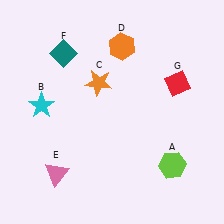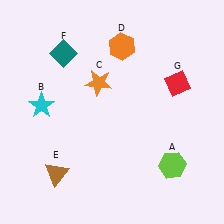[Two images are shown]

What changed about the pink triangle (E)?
In Image 1, E is pink. In Image 2, it changed to brown.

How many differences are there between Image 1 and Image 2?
There is 1 difference between the two images.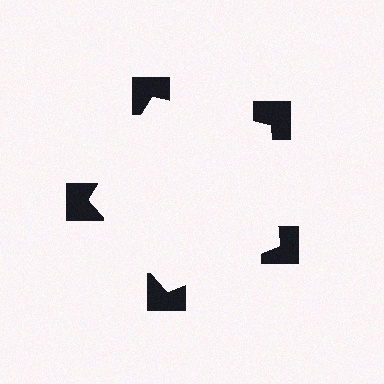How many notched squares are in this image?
There are 5 — one at each vertex of the illusory pentagon.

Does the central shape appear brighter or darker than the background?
It typically appears slightly brighter than the background, even though no actual brightness change is drawn.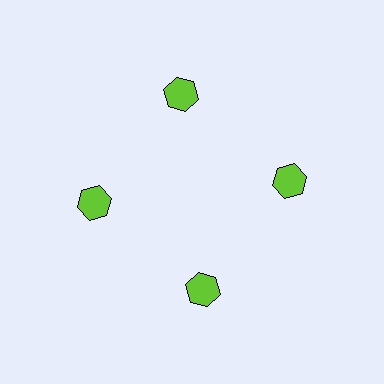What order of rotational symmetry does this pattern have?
This pattern has 4-fold rotational symmetry.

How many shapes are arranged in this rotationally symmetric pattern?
There are 4 shapes, arranged in 4 groups of 1.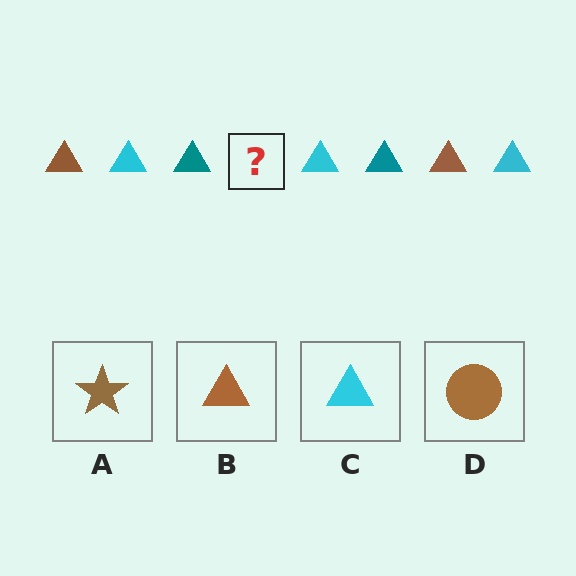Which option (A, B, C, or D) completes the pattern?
B.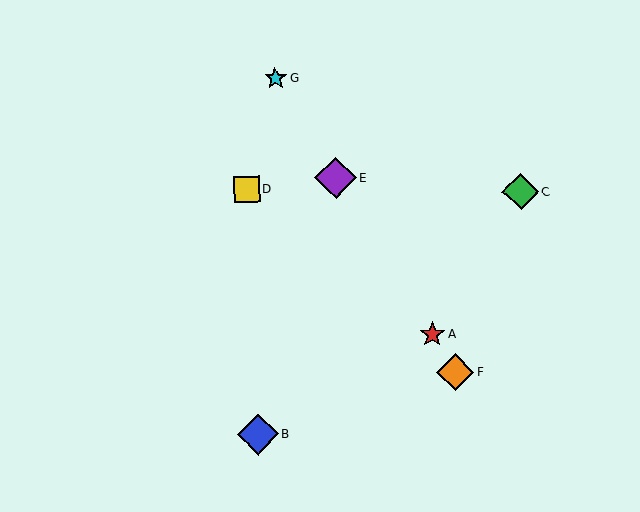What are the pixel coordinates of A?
Object A is at (432, 334).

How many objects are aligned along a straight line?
4 objects (A, E, F, G) are aligned along a straight line.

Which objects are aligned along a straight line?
Objects A, E, F, G are aligned along a straight line.